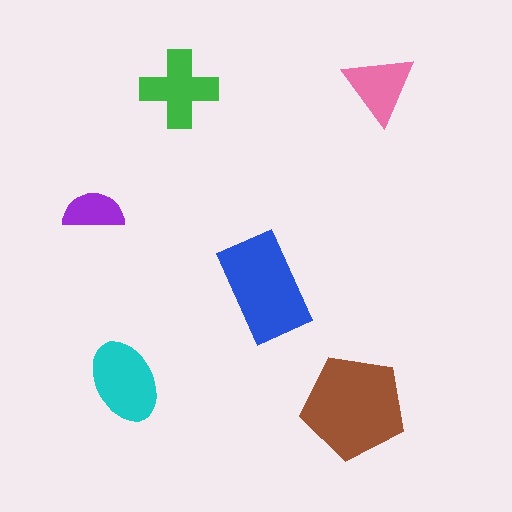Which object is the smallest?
The purple semicircle.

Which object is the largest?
The brown pentagon.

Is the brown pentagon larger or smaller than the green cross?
Larger.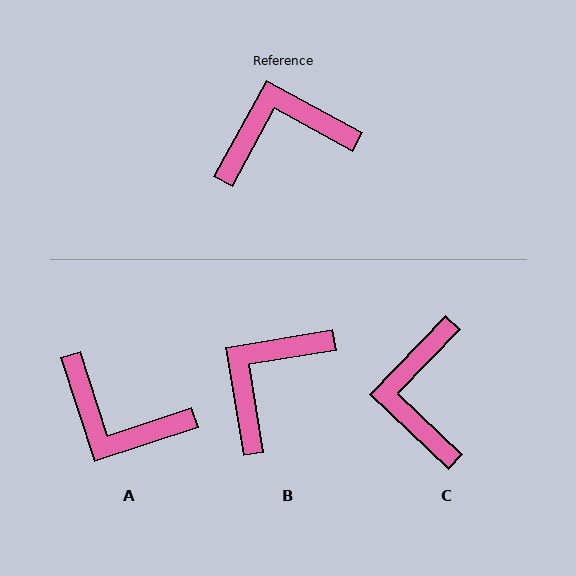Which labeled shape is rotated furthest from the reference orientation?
A, about 137 degrees away.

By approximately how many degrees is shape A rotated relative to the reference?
Approximately 137 degrees counter-clockwise.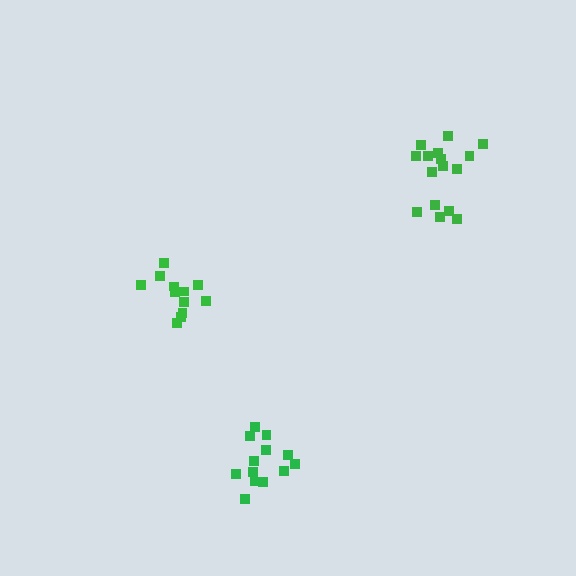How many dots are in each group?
Group 1: 16 dots, Group 2: 13 dots, Group 3: 12 dots (41 total).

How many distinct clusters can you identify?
There are 3 distinct clusters.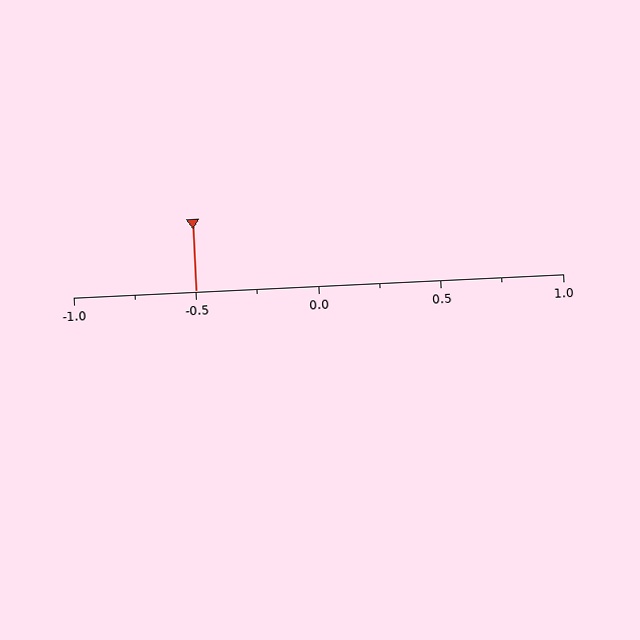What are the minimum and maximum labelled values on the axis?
The axis runs from -1.0 to 1.0.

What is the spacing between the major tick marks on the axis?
The major ticks are spaced 0.5 apart.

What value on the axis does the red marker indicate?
The marker indicates approximately -0.5.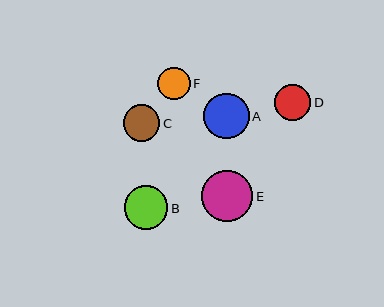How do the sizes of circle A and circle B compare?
Circle A and circle B are approximately the same size.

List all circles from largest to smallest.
From largest to smallest: E, A, B, C, D, F.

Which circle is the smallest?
Circle F is the smallest with a size of approximately 32 pixels.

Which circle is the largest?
Circle E is the largest with a size of approximately 51 pixels.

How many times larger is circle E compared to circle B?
Circle E is approximately 1.2 times the size of circle B.